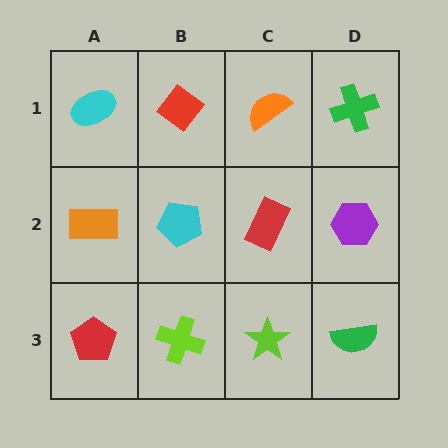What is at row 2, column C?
A red rectangle.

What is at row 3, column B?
A lime cross.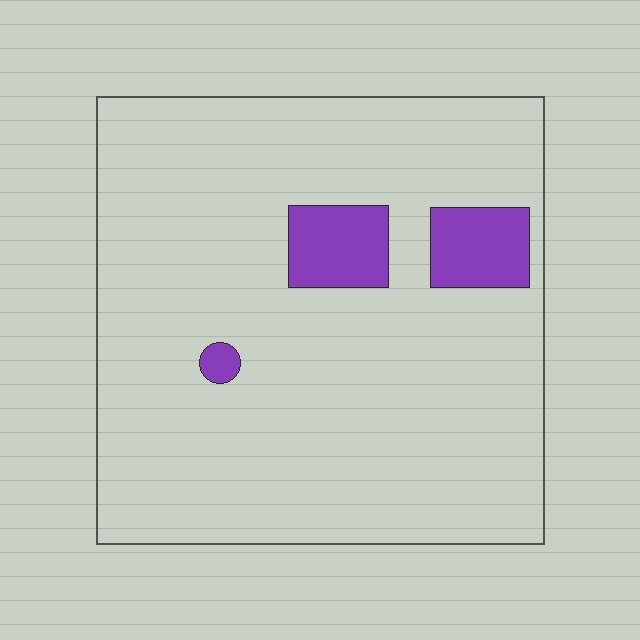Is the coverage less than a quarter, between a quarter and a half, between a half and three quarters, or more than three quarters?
Less than a quarter.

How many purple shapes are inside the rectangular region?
3.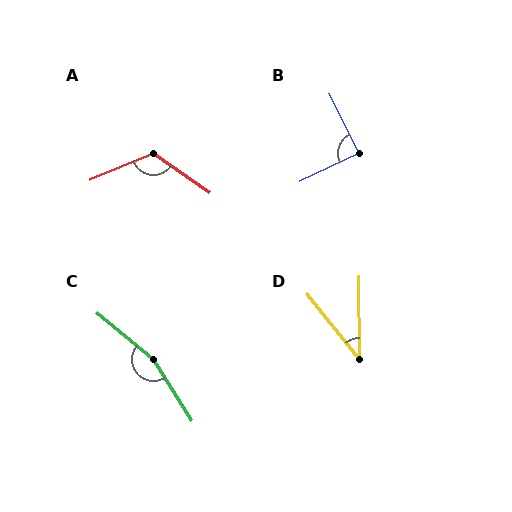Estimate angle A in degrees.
Approximately 122 degrees.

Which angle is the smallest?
D, at approximately 38 degrees.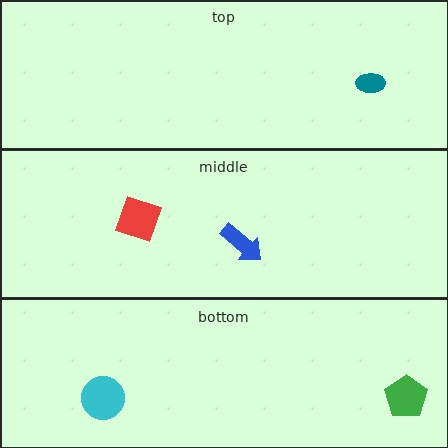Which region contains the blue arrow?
The middle region.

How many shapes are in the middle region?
2.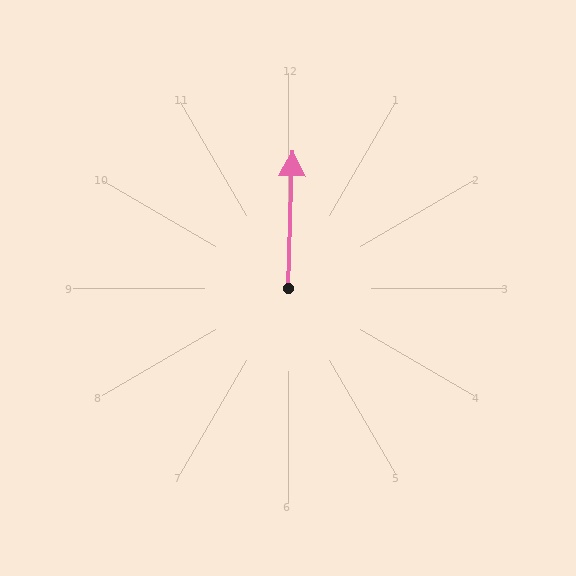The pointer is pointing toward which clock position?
Roughly 12 o'clock.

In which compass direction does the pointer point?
North.